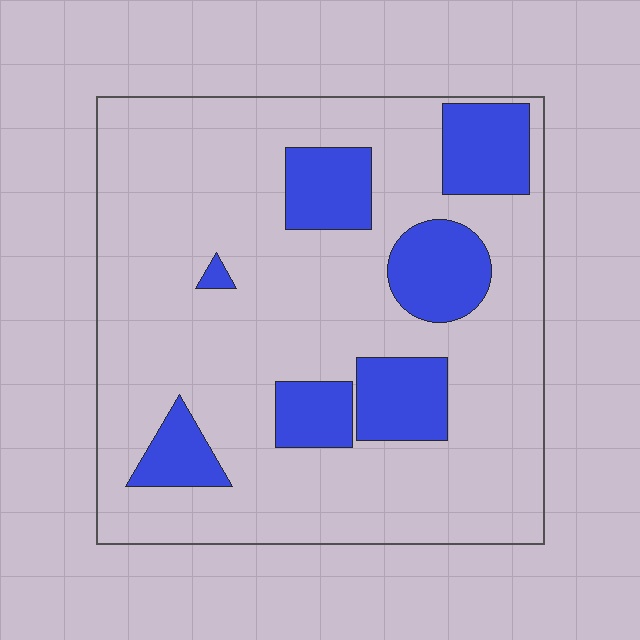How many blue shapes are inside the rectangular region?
7.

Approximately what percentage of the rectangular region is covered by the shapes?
Approximately 20%.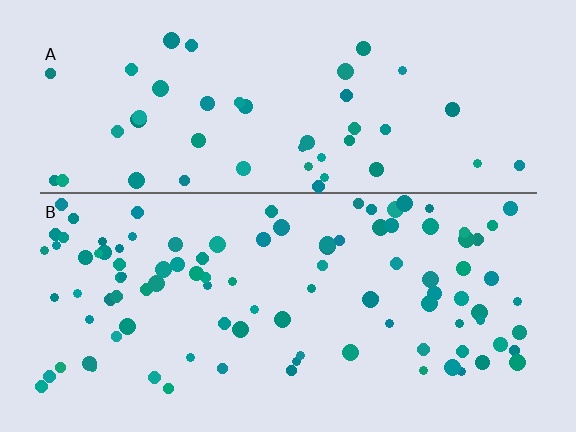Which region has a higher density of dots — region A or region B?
B (the bottom).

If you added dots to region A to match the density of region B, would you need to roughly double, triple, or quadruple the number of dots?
Approximately double.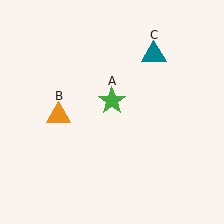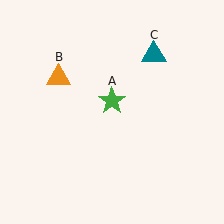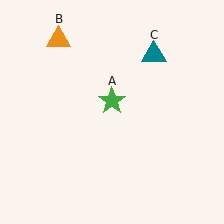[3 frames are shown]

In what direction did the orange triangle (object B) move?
The orange triangle (object B) moved up.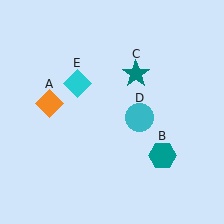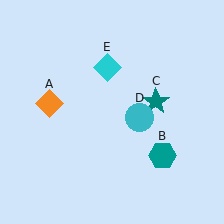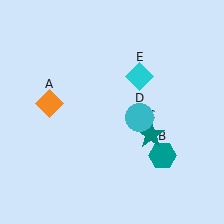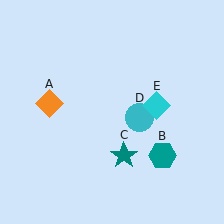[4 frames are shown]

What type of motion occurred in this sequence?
The teal star (object C), cyan diamond (object E) rotated clockwise around the center of the scene.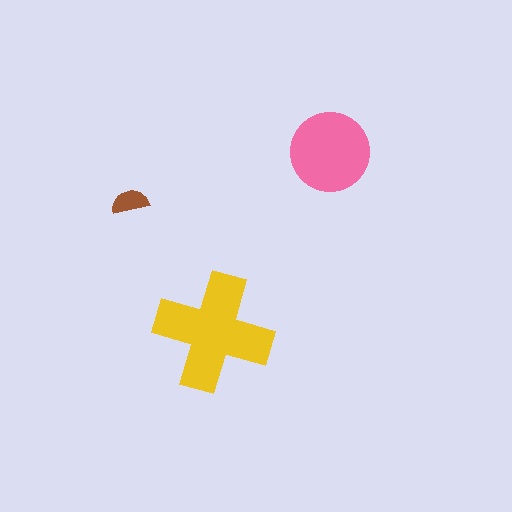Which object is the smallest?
The brown semicircle.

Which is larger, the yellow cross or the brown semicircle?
The yellow cross.